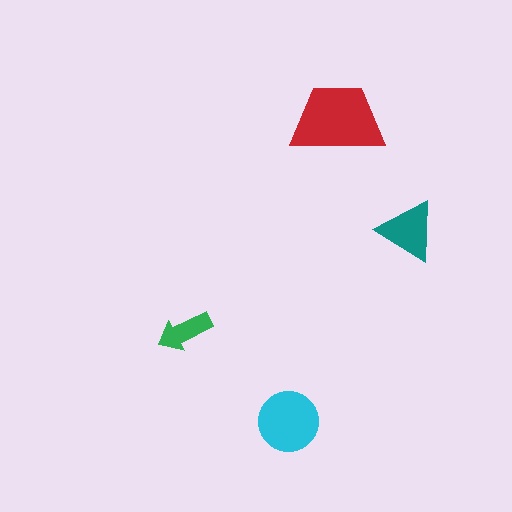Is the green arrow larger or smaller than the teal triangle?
Smaller.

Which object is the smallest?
The green arrow.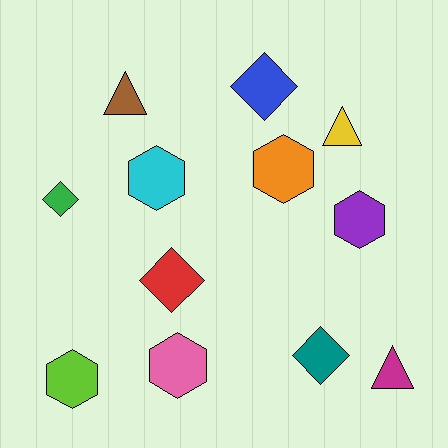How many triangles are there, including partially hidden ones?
There are 3 triangles.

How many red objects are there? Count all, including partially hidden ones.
There is 1 red object.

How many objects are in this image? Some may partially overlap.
There are 12 objects.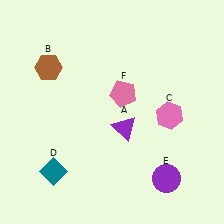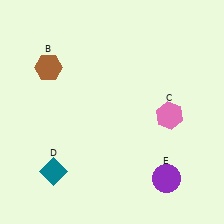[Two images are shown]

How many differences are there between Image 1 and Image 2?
There are 2 differences between the two images.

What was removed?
The pink pentagon (F), the purple triangle (A) were removed in Image 2.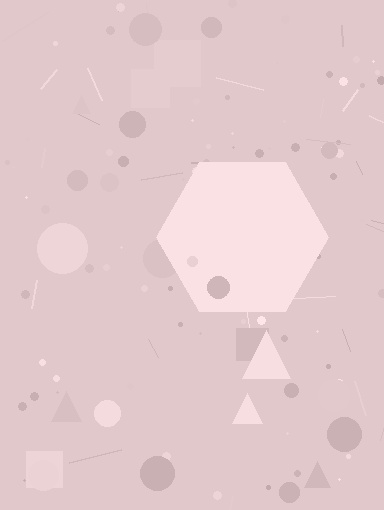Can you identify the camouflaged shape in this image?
The camouflaged shape is a hexagon.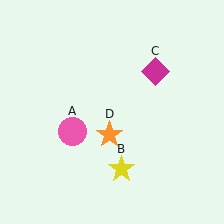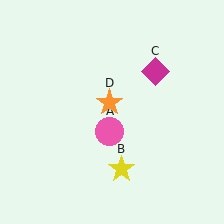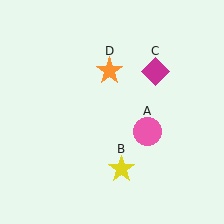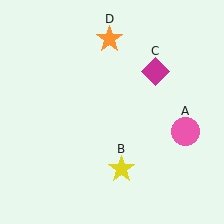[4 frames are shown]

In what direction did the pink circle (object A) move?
The pink circle (object A) moved right.